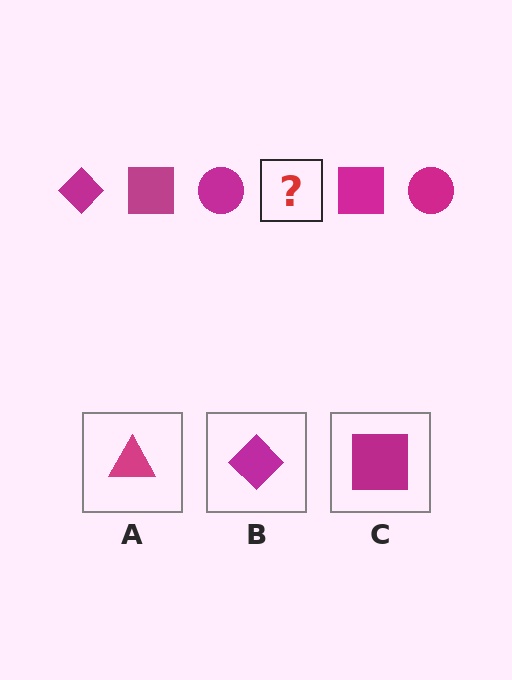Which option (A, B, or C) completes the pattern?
B.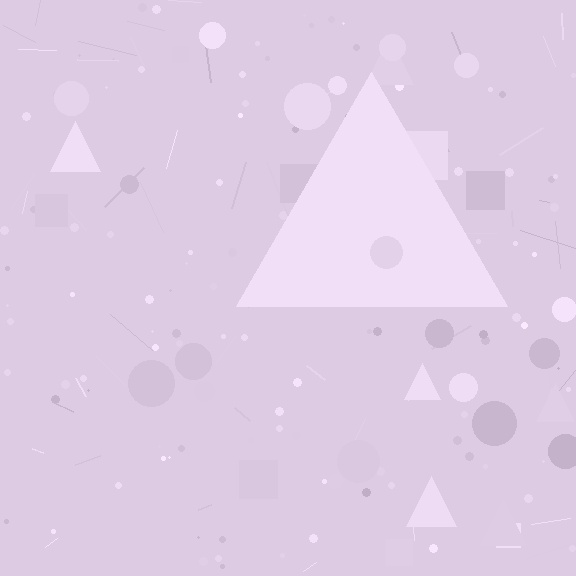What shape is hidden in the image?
A triangle is hidden in the image.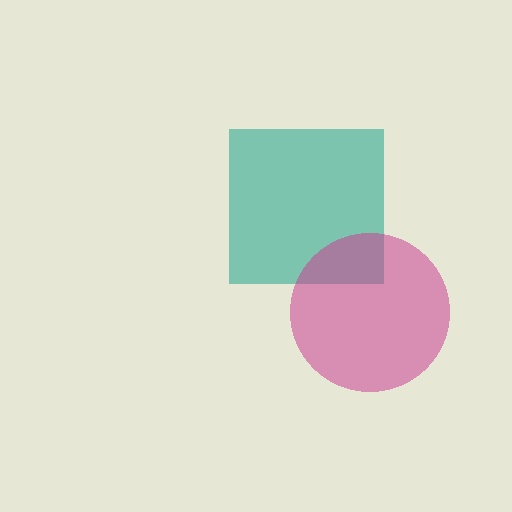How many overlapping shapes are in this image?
There are 2 overlapping shapes in the image.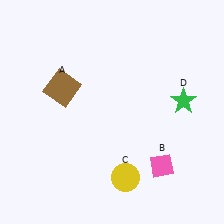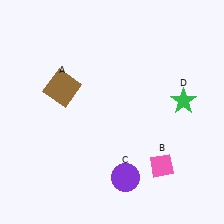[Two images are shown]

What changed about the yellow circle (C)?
In Image 1, C is yellow. In Image 2, it changed to purple.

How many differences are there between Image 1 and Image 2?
There is 1 difference between the two images.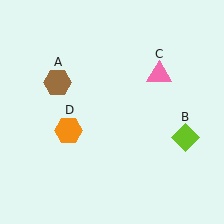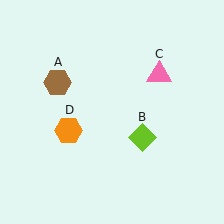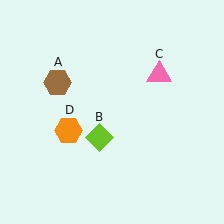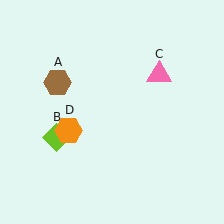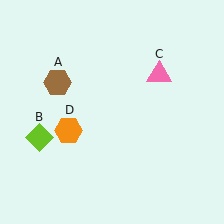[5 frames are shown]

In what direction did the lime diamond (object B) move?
The lime diamond (object B) moved left.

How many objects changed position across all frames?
1 object changed position: lime diamond (object B).